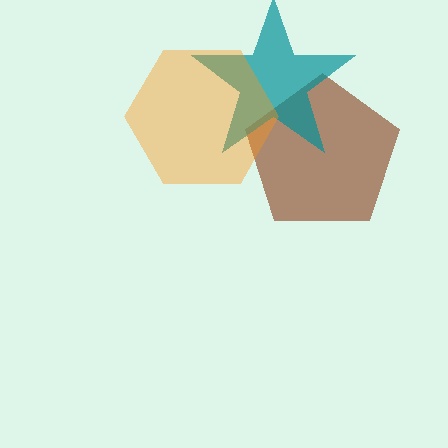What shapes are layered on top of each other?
The layered shapes are: a brown pentagon, a teal star, an orange hexagon.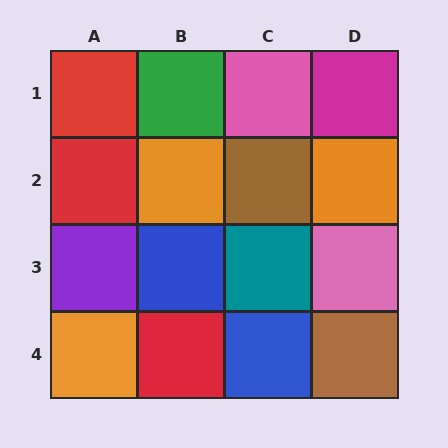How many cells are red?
3 cells are red.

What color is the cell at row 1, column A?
Red.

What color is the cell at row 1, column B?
Green.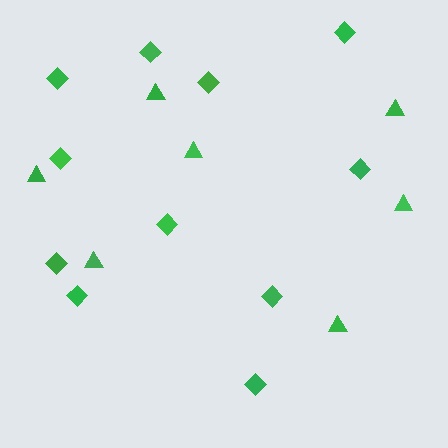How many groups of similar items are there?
There are 2 groups: one group of triangles (7) and one group of diamonds (11).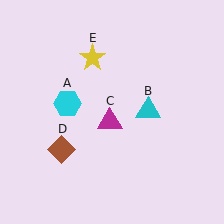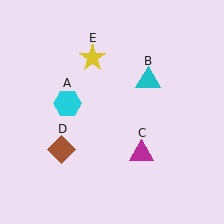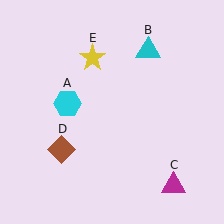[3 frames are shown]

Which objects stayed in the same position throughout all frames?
Cyan hexagon (object A) and brown diamond (object D) and yellow star (object E) remained stationary.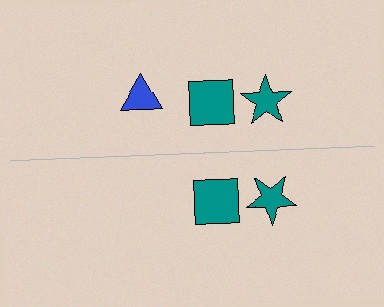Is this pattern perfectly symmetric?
No, the pattern is not perfectly symmetric. A blue triangle is missing from the bottom side.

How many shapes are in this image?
There are 5 shapes in this image.